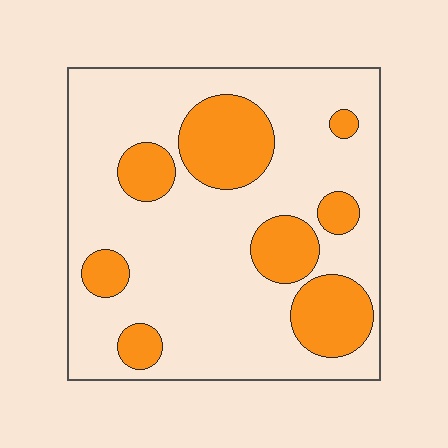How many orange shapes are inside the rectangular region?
8.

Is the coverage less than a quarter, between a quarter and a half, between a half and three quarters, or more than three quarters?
Between a quarter and a half.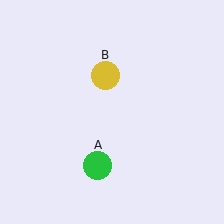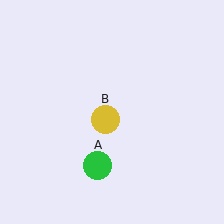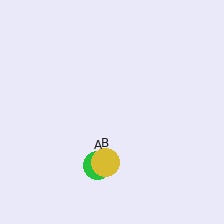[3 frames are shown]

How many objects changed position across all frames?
1 object changed position: yellow circle (object B).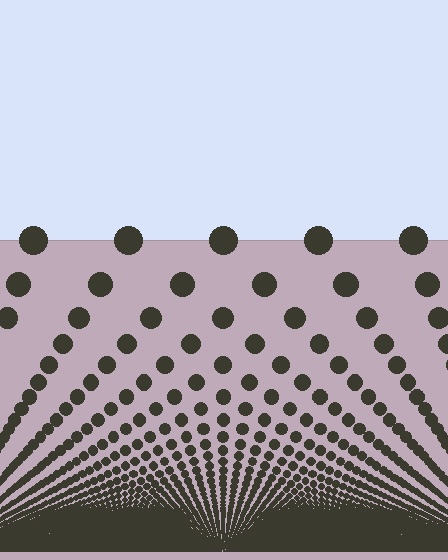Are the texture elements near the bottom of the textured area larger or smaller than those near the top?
Smaller. The gradient is inverted — elements near the bottom are smaller and denser.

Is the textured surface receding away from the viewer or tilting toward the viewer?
The surface appears to tilt toward the viewer. Texture elements get larger and sparser toward the top.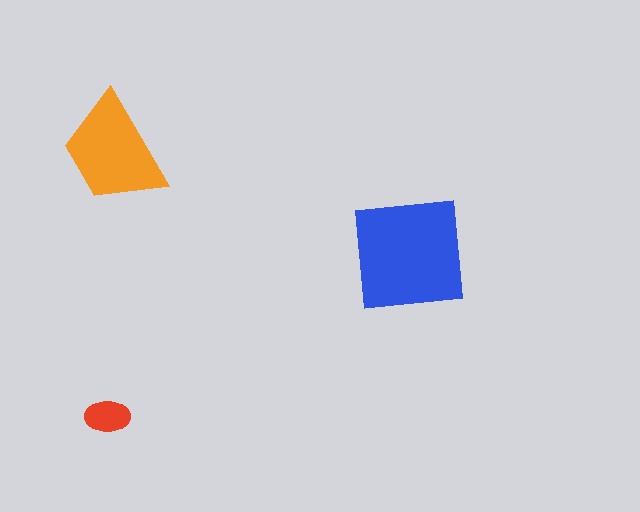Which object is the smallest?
The red ellipse.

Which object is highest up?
The orange trapezoid is topmost.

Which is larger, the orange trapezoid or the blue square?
The blue square.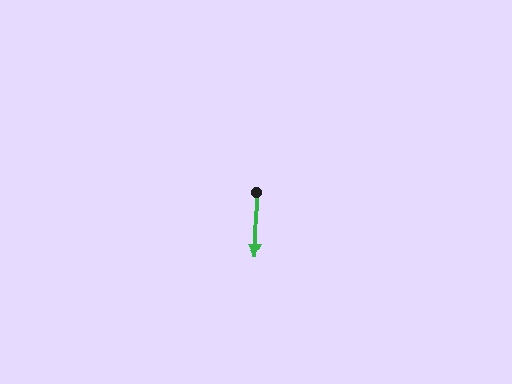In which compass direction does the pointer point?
South.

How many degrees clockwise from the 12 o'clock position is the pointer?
Approximately 180 degrees.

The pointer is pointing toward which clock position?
Roughly 6 o'clock.